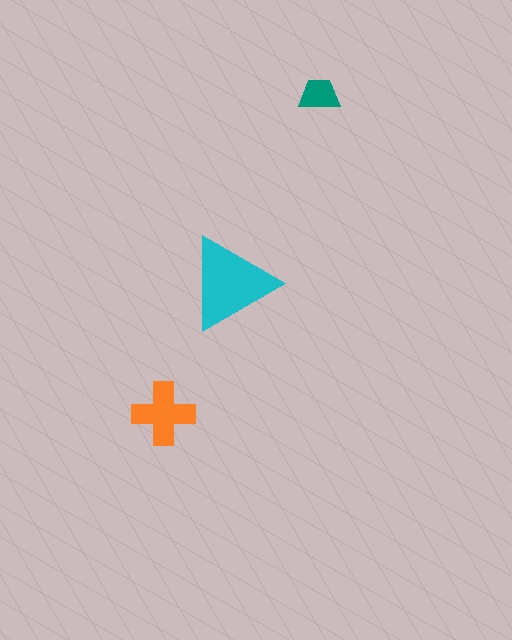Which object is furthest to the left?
The orange cross is leftmost.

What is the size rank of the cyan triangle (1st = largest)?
1st.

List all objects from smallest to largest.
The teal trapezoid, the orange cross, the cyan triangle.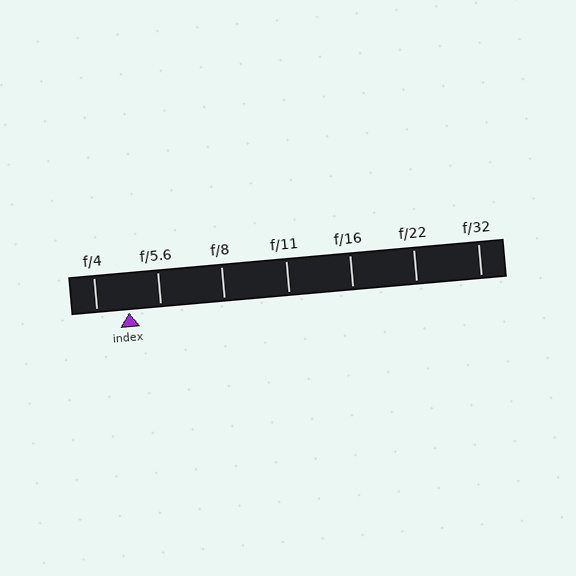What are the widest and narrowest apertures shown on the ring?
The widest aperture shown is f/4 and the narrowest is f/32.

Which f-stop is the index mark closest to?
The index mark is closest to f/5.6.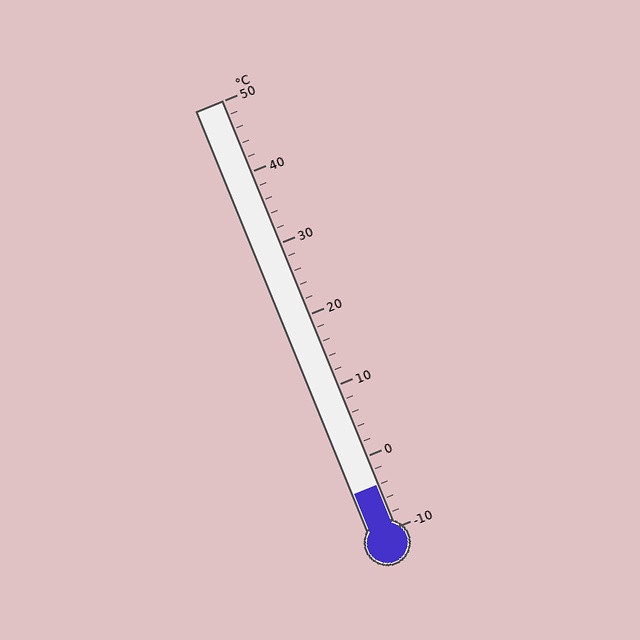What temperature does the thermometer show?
The thermometer shows approximately -4°C.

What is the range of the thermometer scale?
The thermometer scale ranges from -10°C to 50°C.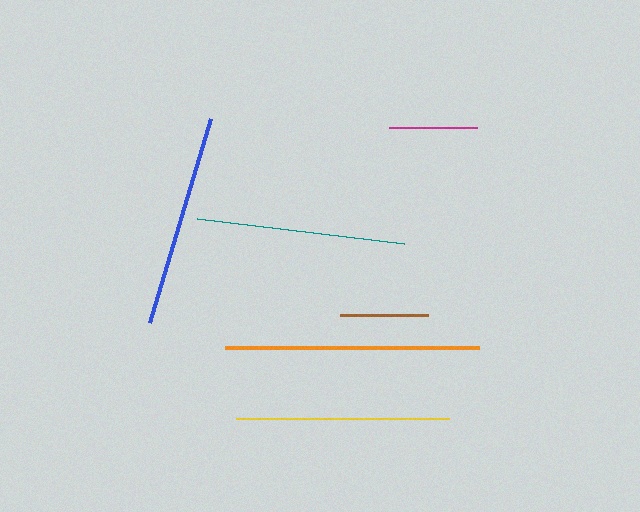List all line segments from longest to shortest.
From longest to shortest: orange, blue, yellow, teal, magenta, brown.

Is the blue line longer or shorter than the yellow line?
The blue line is longer than the yellow line.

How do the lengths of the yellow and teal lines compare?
The yellow and teal lines are approximately the same length.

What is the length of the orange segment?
The orange segment is approximately 254 pixels long.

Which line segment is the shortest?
The brown line is the shortest at approximately 87 pixels.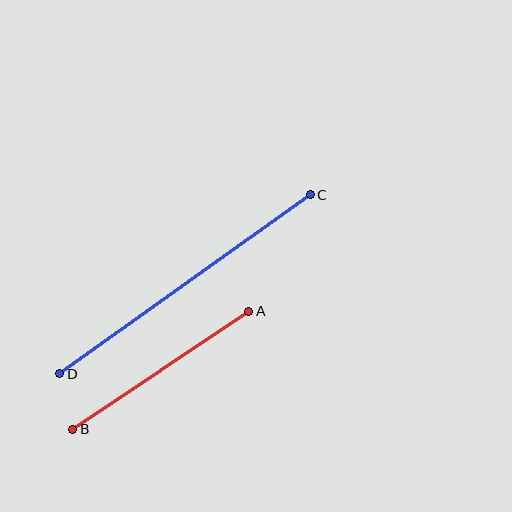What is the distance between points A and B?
The distance is approximately 212 pixels.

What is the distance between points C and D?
The distance is approximately 308 pixels.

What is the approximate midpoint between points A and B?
The midpoint is at approximately (161, 370) pixels.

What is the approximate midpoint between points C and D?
The midpoint is at approximately (185, 284) pixels.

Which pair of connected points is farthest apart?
Points C and D are farthest apart.